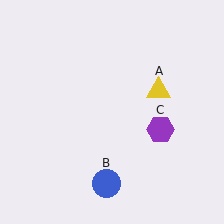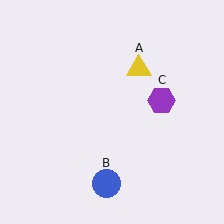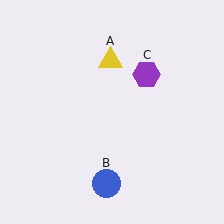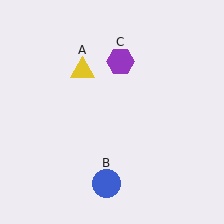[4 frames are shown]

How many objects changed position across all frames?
2 objects changed position: yellow triangle (object A), purple hexagon (object C).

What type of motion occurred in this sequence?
The yellow triangle (object A), purple hexagon (object C) rotated counterclockwise around the center of the scene.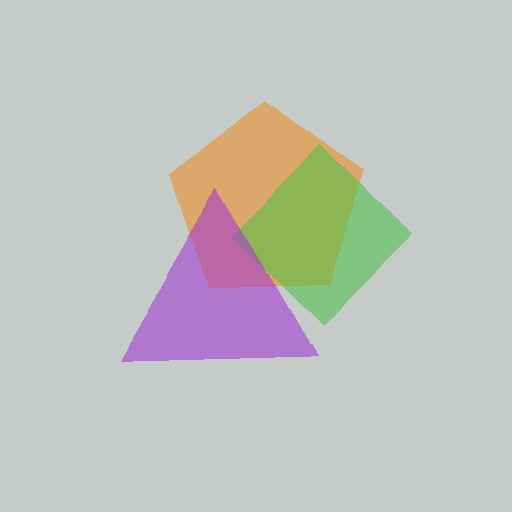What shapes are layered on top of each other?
The layered shapes are: an orange pentagon, a green diamond, a purple triangle.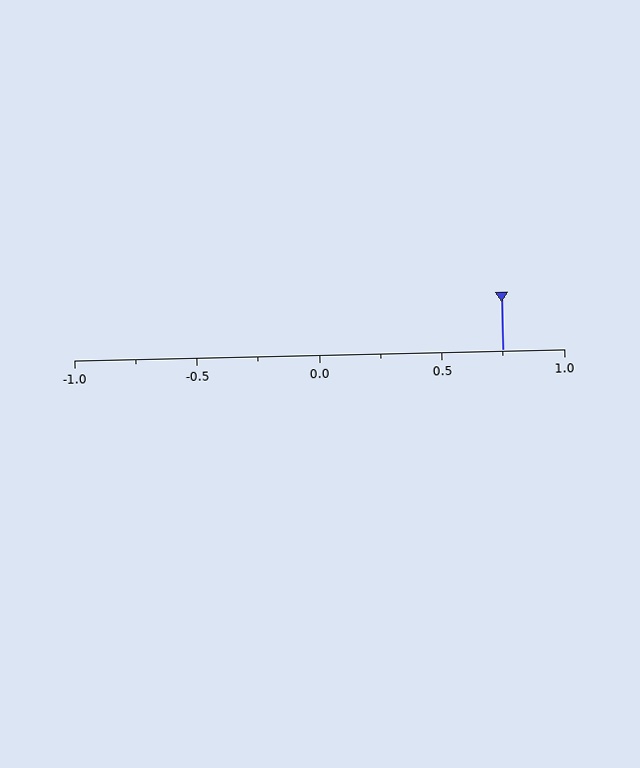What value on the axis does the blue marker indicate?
The marker indicates approximately 0.75.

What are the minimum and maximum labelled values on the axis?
The axis runs from -1.0 to 1.0.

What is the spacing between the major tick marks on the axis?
The major ticks are spaced 0.5 apart.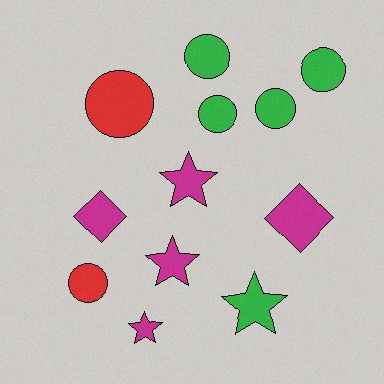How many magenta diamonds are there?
There are 2 magenta diamonds.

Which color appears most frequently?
Green, with 5 objects.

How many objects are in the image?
There are 12 objects.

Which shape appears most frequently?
Circle, with 6 objects.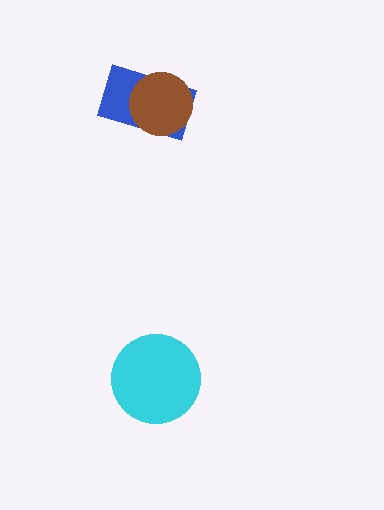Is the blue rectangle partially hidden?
Yes, it is partially covered by another shape.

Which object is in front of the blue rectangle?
The brown circle is in front of the blue rectangle.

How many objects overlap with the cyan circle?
0 objects overlap with the cyan circle.